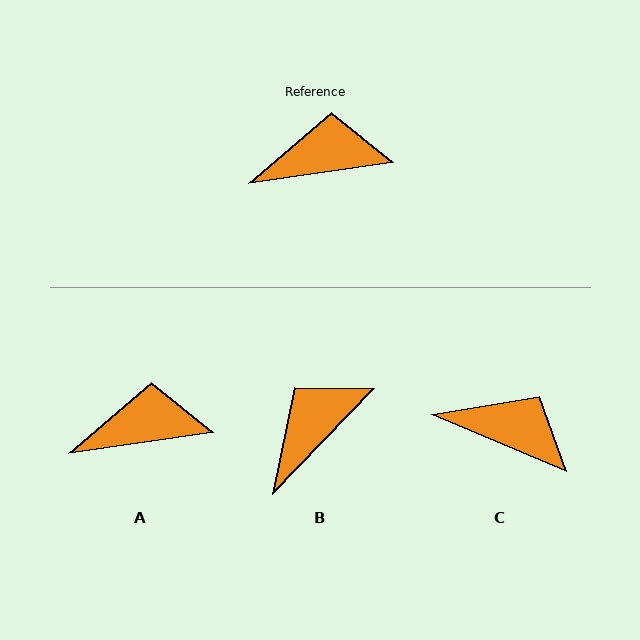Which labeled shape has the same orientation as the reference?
A.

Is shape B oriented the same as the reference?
No, it is off by about 38 degrees.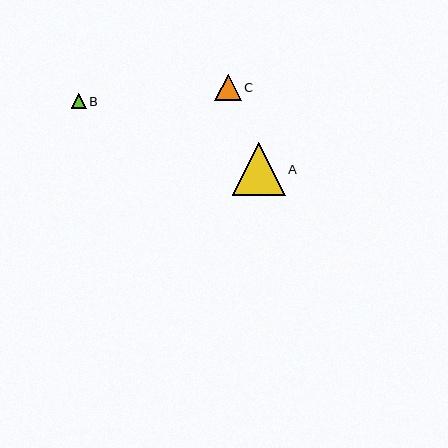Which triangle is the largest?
Triangle A is the largest with a size of approximately 53 pixels.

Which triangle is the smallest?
Triangle B is the smallest with a size of approximately 15 pixels.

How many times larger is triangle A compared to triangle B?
Triangle A is approximately 3.5 times the size of triangle B.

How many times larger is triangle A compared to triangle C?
Triangle A is approximately 2.0 times the size of triangle C.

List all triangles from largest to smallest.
From largest to smallest: A, C, B.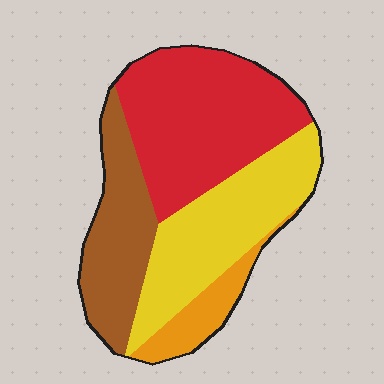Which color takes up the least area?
Orange, at roughly 10%.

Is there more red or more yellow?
Red.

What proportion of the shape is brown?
Brown covers 22% of the shape.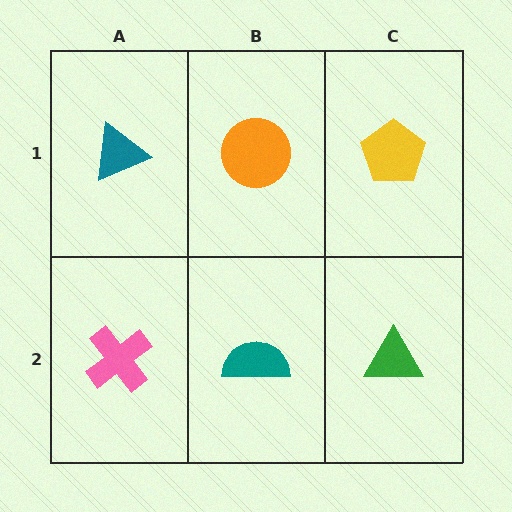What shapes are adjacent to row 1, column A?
A pink cross (row 2, column A), an orange circle (row 1, column B).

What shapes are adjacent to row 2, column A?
A teal triangle (row 1, column A), a teal semicircle (row 2, column B).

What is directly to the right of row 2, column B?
A green triangle.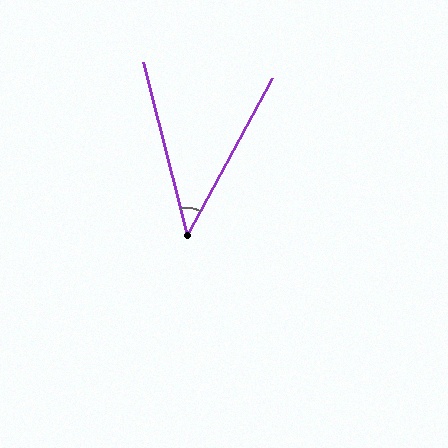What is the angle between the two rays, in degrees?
Approximately 43 degrees.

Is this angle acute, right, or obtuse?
It is acute.